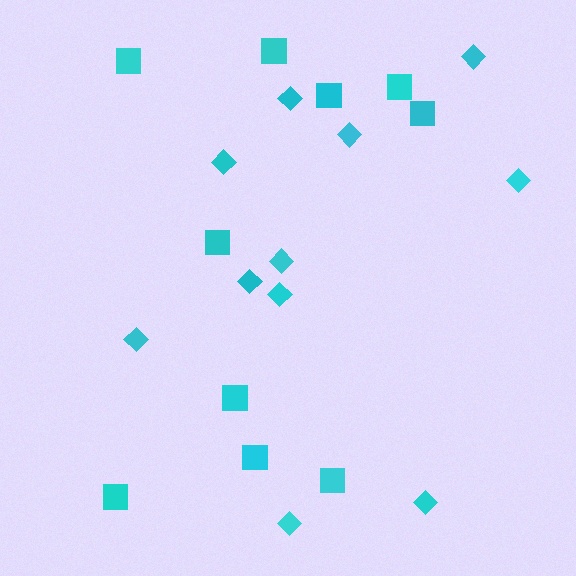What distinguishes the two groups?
There are 2 groups: one group of squares (10) and one group of diamonds (11).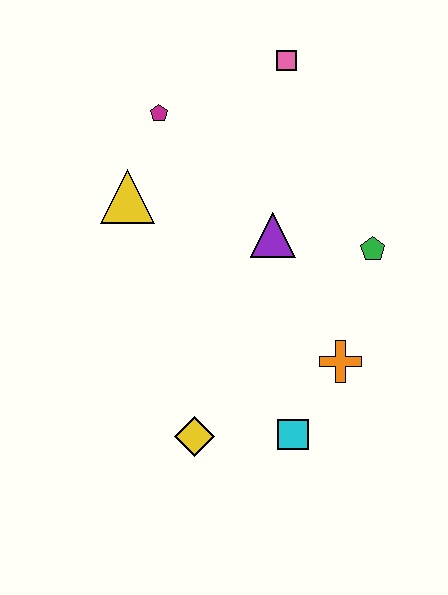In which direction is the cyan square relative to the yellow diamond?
The cyan square is to the right of the yellow diamond.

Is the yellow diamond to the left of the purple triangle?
Yes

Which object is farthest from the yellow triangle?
The cyan square is farthest from the yellow triangle.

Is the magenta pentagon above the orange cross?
Yes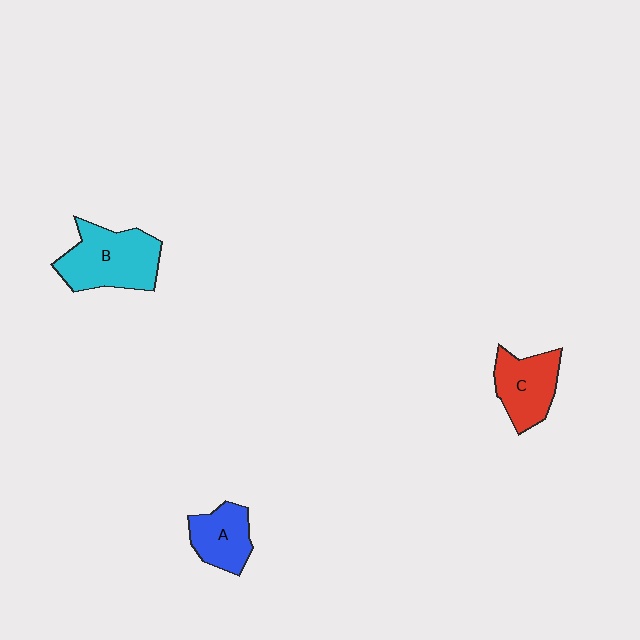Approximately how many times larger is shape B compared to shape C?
Approximately 1.4 times.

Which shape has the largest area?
Shape B (cyan).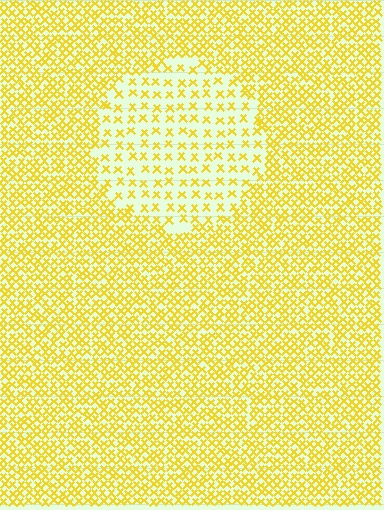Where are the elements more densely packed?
The elements are more densely packed outside the circle boundary.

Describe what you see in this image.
The image contains small yellow elements arranged at two different densities. A circle-shaped region is visible where the elements are less densely packed than the surrounding area.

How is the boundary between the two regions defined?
The boundary is defined by a change in element density (approximately 2.3x ratio). All elements are the same color, size, and shape.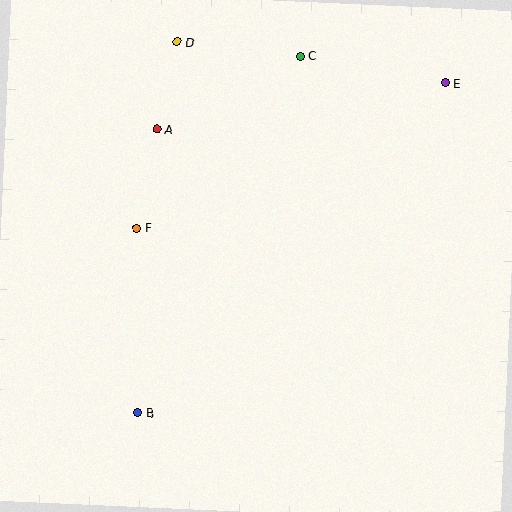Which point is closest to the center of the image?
Point F at (137, 228) is closest to the center.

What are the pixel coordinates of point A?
Point A is at (157, 129).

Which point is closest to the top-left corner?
Point D is closest to the top-left corner.